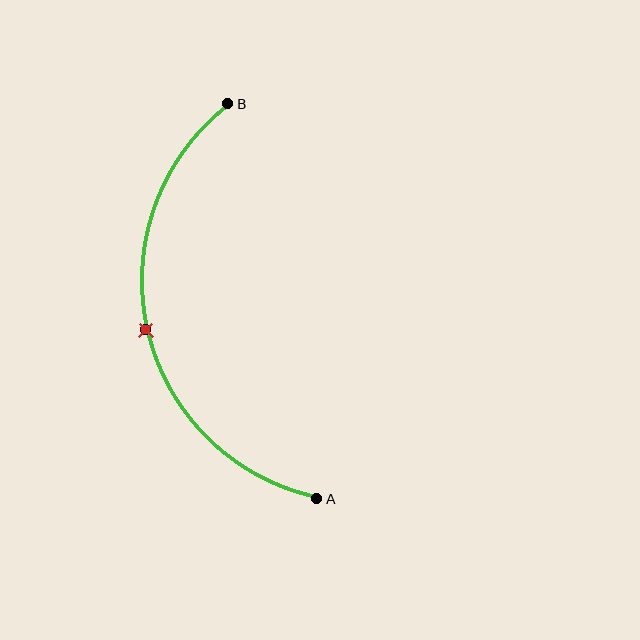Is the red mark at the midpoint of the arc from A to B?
Yes. The red mark lies on the arc at equal arc-length from both A and B — it is the arc midpoint.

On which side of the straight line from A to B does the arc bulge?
The arc bulges to the left of the straight line connecting A and B.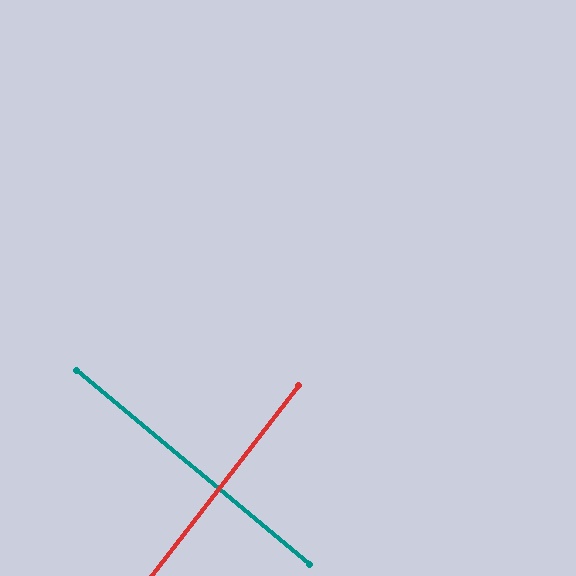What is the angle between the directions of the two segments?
Approximately 88 degrees.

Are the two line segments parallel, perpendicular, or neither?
Perpendicular — they meet at approximately 88°.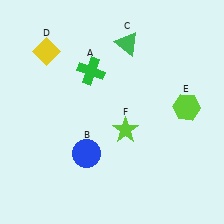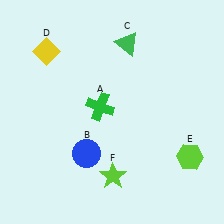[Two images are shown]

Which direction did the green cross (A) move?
The green cross (A) moved down.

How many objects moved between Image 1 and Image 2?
3 objects moved between the two images.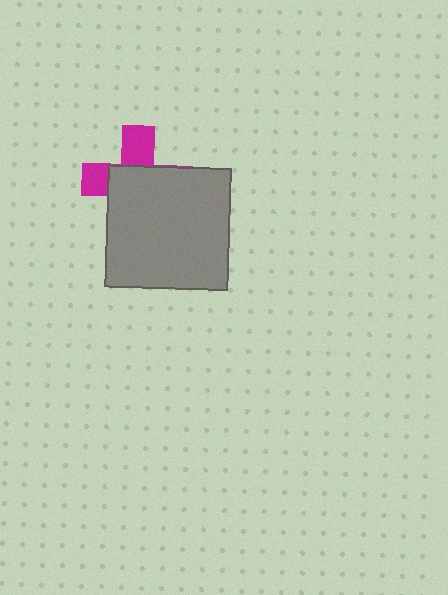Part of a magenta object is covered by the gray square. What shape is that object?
It is a cross.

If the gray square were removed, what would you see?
You would see the complete magenta cross.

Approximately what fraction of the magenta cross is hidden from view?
Roughly 66% of the magenta cross is hidden behind the gray square.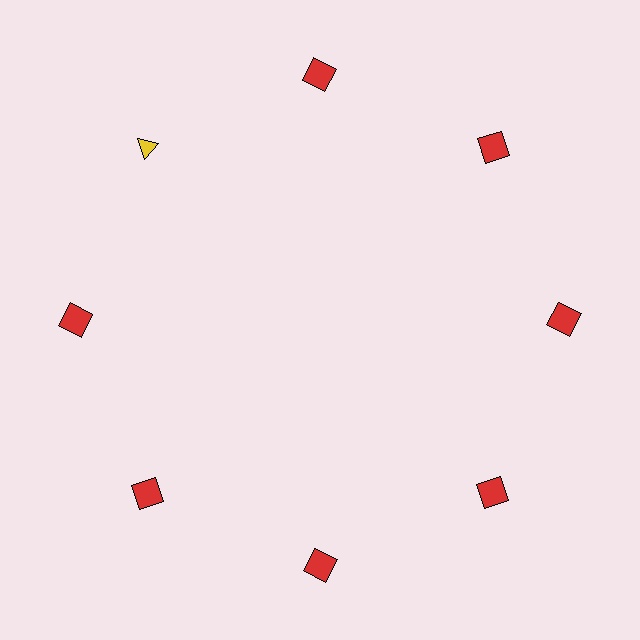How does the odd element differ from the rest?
It differs in both color (yellow instead of red) and shape (triangle instead of square).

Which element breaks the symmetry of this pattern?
The yellow triangle at roughly the 10 o'clock position breaks the symmetry. All other shapes are red squares.